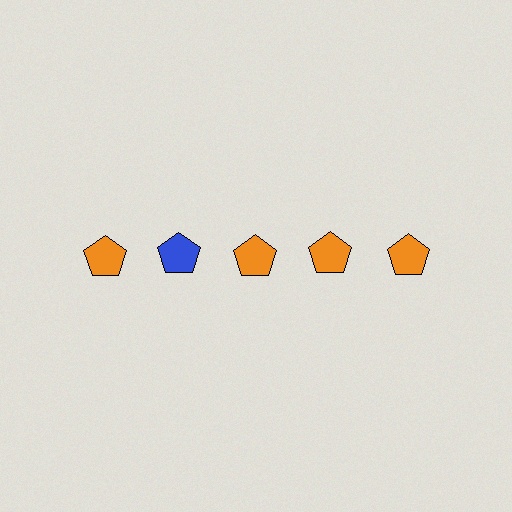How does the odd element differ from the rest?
It has a different color: blue instead of orange.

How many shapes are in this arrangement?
There are 5 shapes arranged in a grid pattern.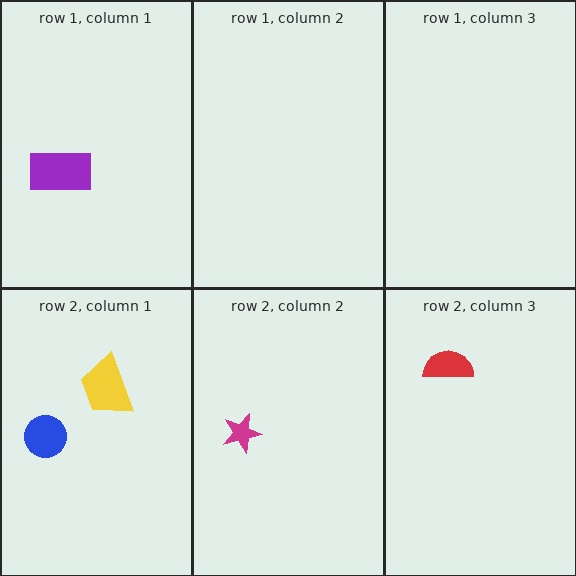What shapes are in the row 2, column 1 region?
The yellow trapezoid, the blue circle.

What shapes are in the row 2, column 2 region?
The magenta star.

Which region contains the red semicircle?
The row 2, column 3 region.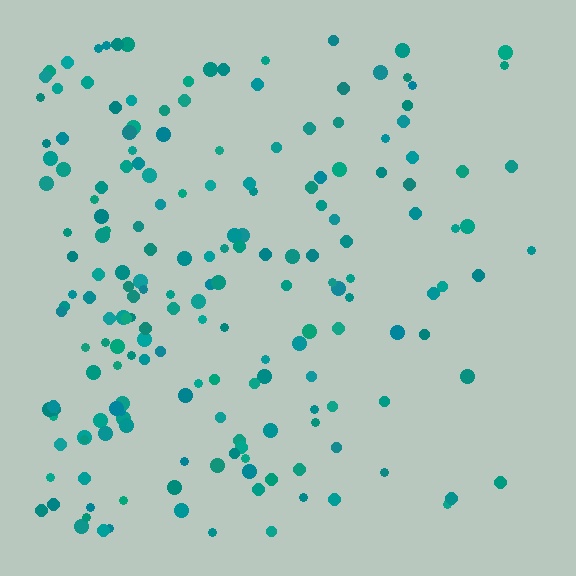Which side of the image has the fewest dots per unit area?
The right.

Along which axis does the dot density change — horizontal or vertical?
Horizontal.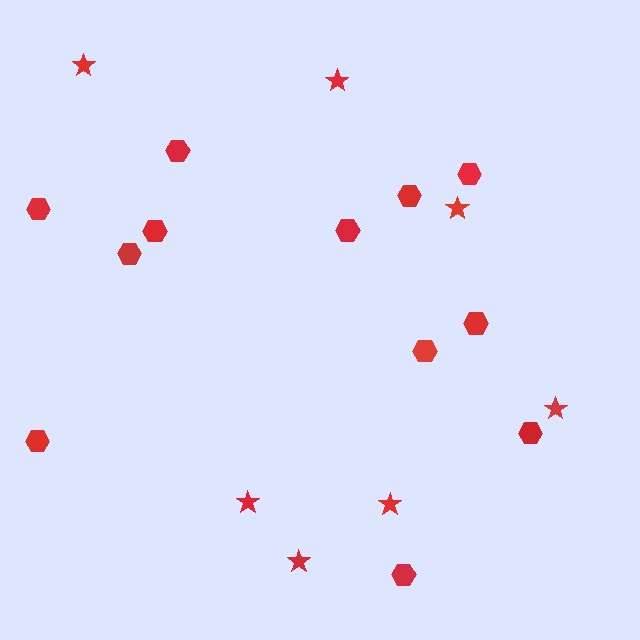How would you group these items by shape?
There are 2 groups: one group of hexagons (12) and one group of stars (7).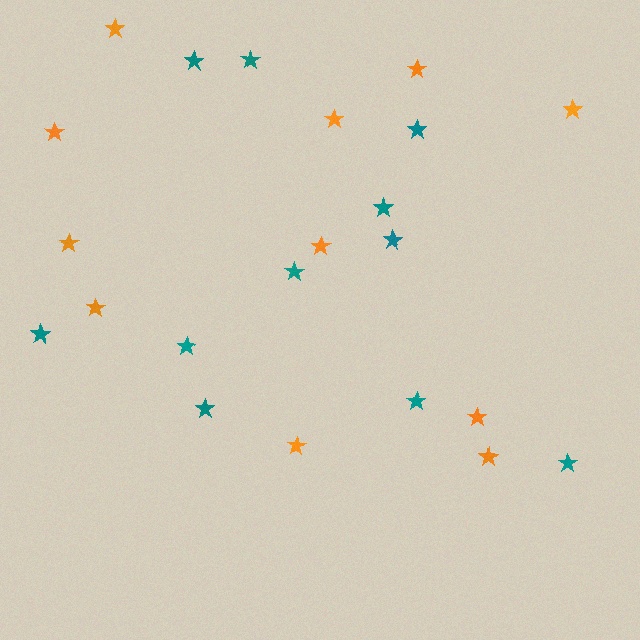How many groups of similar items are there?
There are 2 groups: one group of orange stars (11) and one group of teal stars (11).